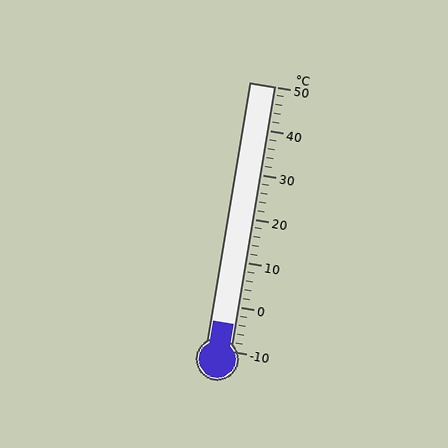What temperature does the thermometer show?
The thermometer shows approximately -4°C.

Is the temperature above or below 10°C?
The temperature is below 10°C.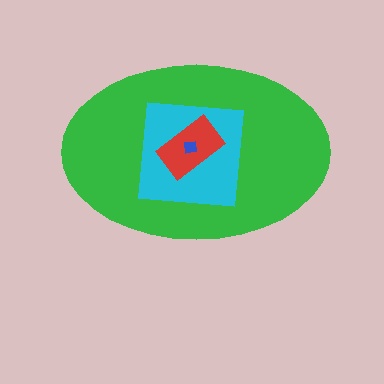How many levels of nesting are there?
4.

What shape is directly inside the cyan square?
The red rectangle.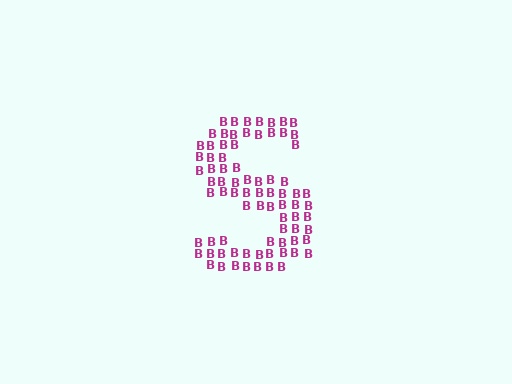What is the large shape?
The large shape is the letter S.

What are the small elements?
The small elements are letter B's.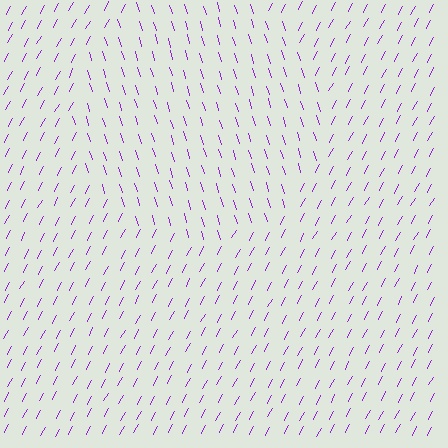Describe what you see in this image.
The image is filled with small purple line segments. A circle region in the image has lines oriented differently from the surrounding lines, creating a visible texture boundary.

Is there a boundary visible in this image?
Yes, there is a texture boundary formed by a change in line orientation.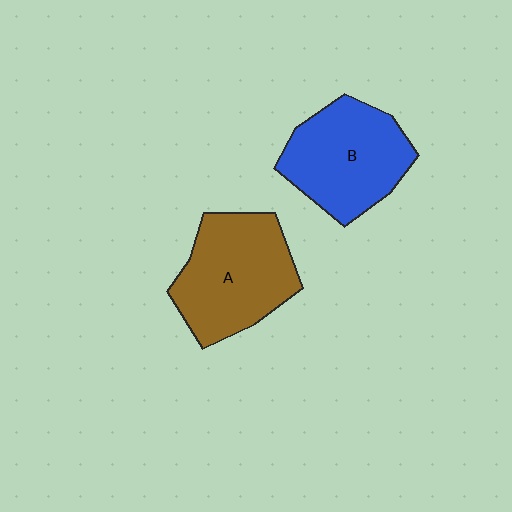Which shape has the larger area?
Shape A (brown).